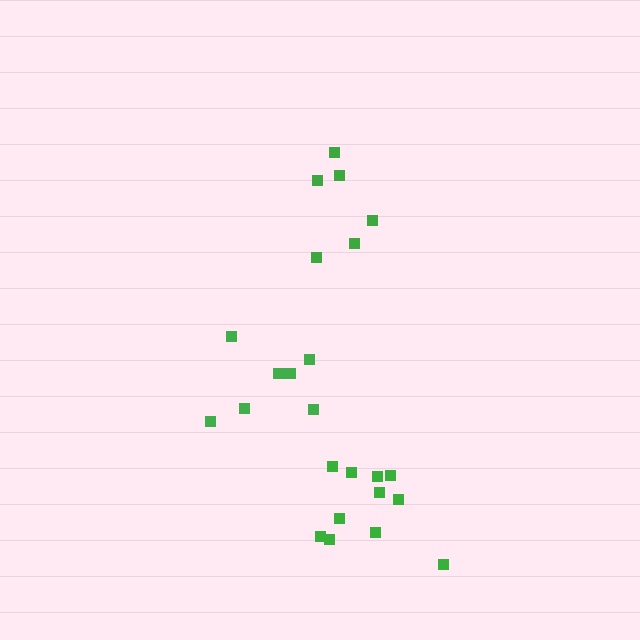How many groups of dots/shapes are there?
There are 3 groups.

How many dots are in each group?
Group 1: 11 dots, Group 2: 6 dots, Group 3: 7 dots (24 total).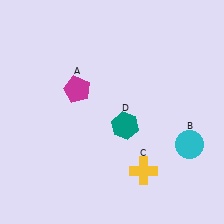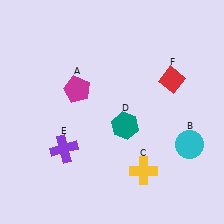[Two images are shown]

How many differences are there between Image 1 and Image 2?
There are 2 differences between the two images.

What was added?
A purple cross (E), a red diamond (F) were added in Image 2.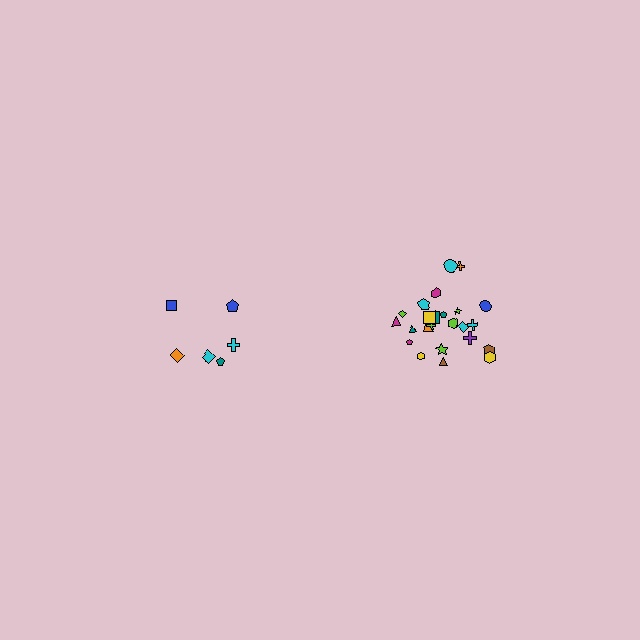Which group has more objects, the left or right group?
The right group.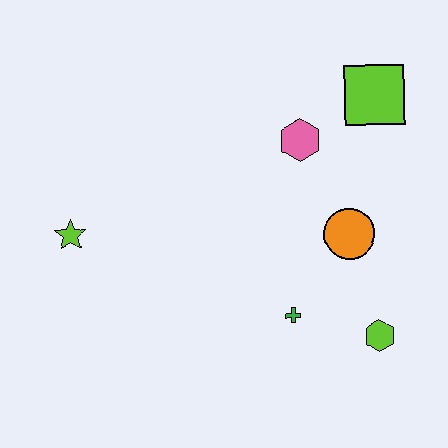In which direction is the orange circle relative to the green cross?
The orange circle is above the green cross.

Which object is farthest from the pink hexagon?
The lime star is farthest from the pink hexagon.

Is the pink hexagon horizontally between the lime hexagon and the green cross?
Yes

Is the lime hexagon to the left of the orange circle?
No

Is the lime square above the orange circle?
Yes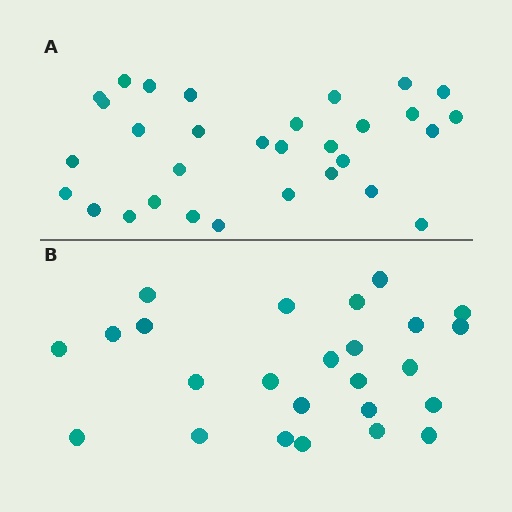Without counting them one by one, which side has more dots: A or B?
Region A (the top region) has more dots.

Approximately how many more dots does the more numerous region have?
Region A has about 6 more dots than region B.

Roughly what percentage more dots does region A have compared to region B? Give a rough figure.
About 25% more.